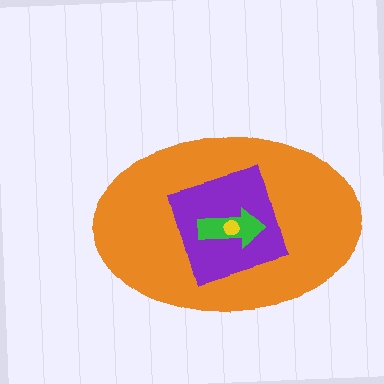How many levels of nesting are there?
4.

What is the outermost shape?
The orange ellipse.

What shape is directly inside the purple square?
The green arrow.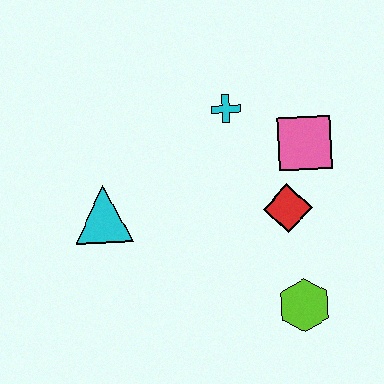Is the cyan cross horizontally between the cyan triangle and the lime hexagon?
Yes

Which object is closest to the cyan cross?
The pink square is closest to the cyan cross.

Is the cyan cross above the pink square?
Yes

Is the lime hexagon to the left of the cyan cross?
No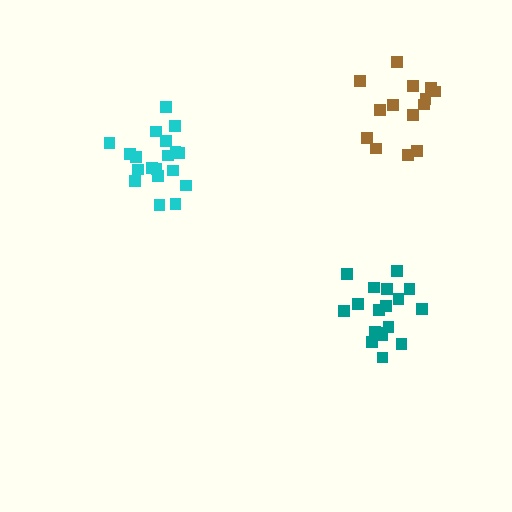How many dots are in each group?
Group 1: 14 dots, Group 2: 19 dots, Group 3: 18 dots (51 total).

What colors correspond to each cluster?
The clusters are colored: brown, cyan, teal.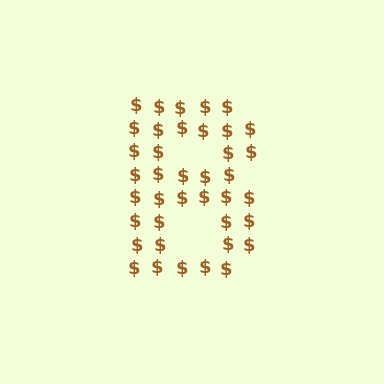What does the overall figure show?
The overall figure shows the letter B.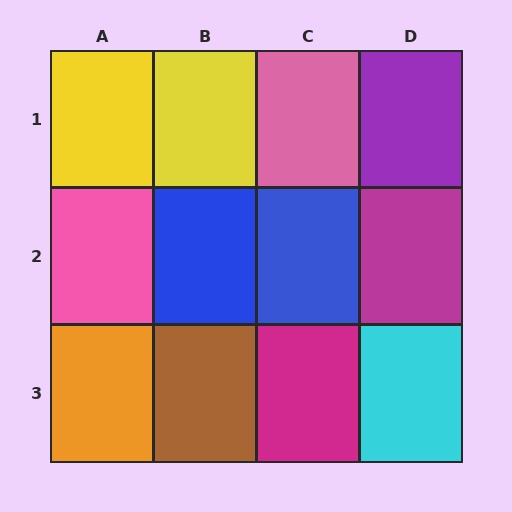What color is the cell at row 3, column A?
Orange.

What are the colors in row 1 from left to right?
Yellow, yellow, pink, purple.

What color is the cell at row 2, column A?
Pink.